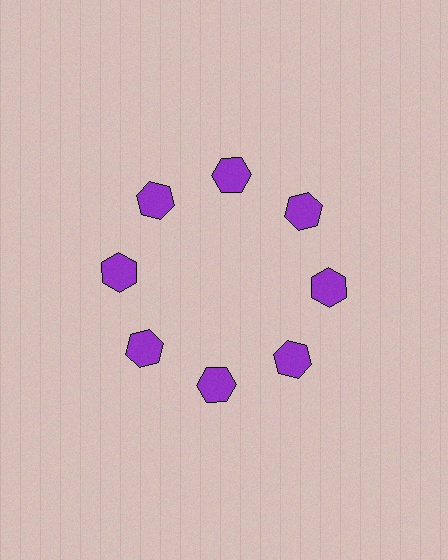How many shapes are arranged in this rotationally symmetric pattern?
There are 8 shapes, arranged in 8 groups of 1.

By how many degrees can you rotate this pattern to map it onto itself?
The pattern maps onto itself every 45 degrees of rotation.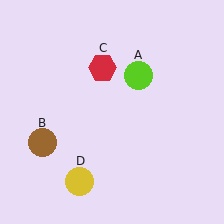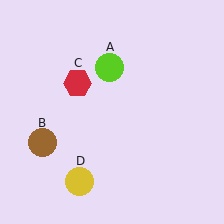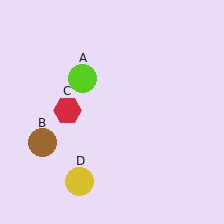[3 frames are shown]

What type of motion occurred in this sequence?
The lime circle (object A), red hexagon (object C) rotated counterclockwise around the center of the scene.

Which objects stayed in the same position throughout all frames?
Brown circle (object B) and yellow circle (object D) remained stationary.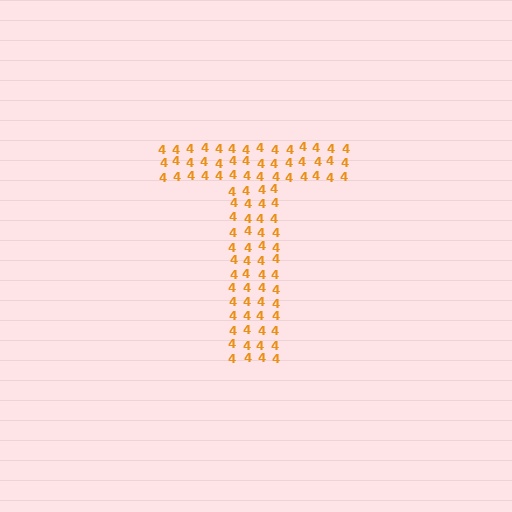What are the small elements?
The small elements are digit 4's.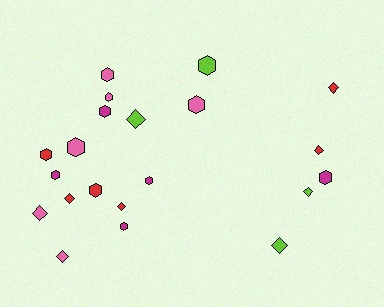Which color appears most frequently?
Pink, with 6 objects.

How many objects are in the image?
There are 21 objects.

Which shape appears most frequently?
Hexagon, with 12 objects.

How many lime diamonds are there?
There are 3 lime diamonds.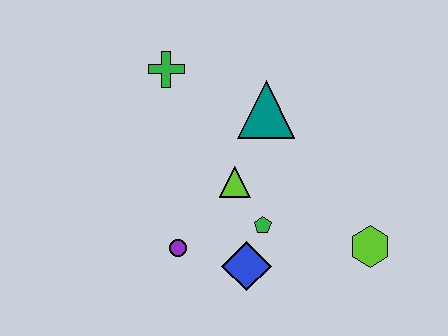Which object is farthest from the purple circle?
The lime hexagon is farthest from the purple circle.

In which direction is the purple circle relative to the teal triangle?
The purple circle is below the teal triangle.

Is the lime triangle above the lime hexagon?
Yes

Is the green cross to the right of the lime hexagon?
No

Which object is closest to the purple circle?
The blue diamond is closest to the purple circle.